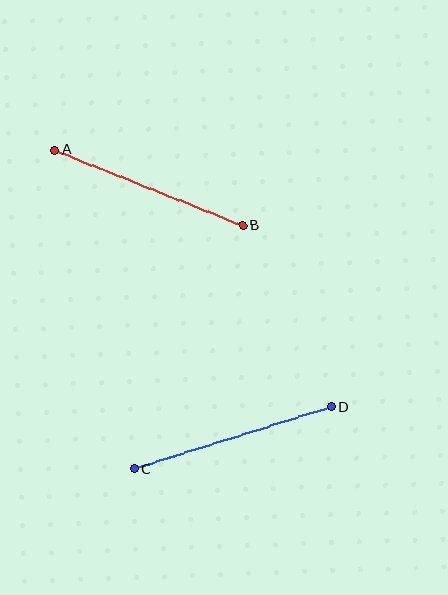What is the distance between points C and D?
The distance is approximately 206 pixels.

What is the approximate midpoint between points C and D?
The midpoint is at approximately (233, 438) pixels.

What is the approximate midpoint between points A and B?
The midpoint is at approximately (149, 188) pixels.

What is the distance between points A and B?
The distance is approximately 203 pixels.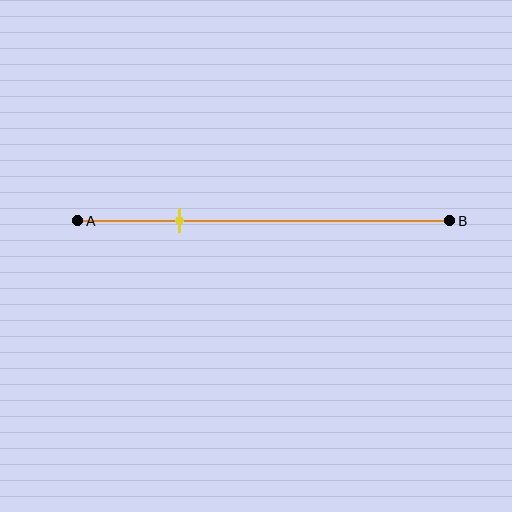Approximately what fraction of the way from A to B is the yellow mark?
The yellow mark is approximately 30% of the way from A to B.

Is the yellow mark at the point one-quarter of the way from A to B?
Yes, the mark is approximately at the one-quarter point.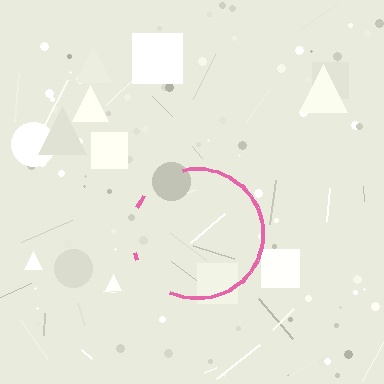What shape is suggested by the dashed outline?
The dashed outline suggests a circle.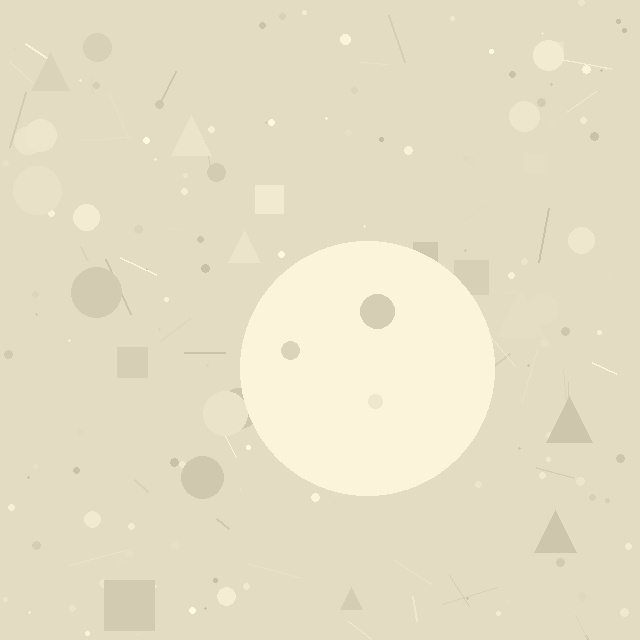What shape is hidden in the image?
A circle is hidden in the image.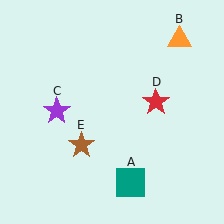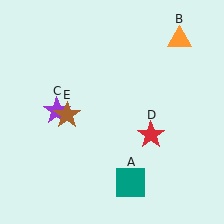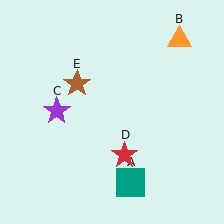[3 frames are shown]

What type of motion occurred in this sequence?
The red star (object D), brown star (object E) rotated clockwise around the center of the scene.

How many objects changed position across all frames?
2 objects changed position: red star (object D), brown star (object E).